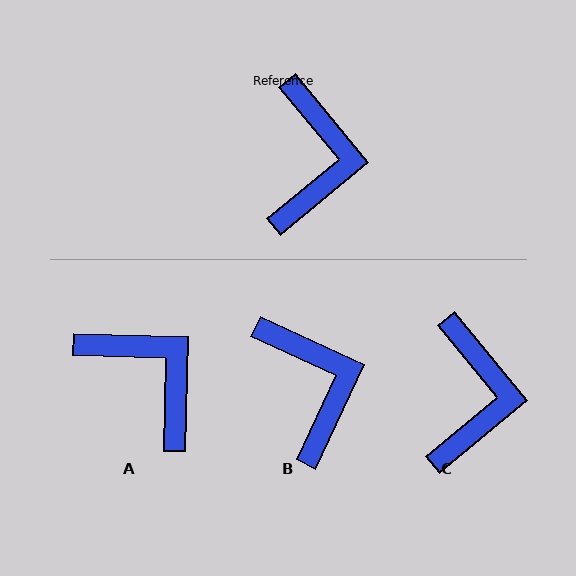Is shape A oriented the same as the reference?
No, it is off by about 49 degrees.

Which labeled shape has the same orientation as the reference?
C.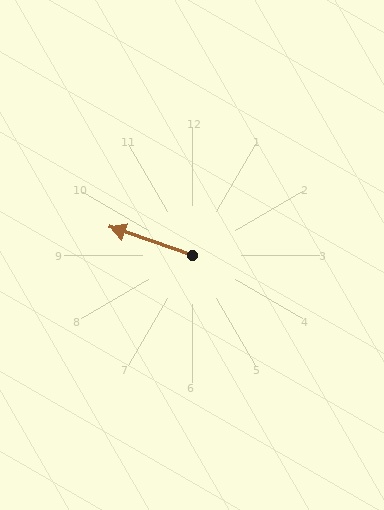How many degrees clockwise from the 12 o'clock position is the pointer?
Approximately 289 degrees.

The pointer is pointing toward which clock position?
Roughly 10 o'clock.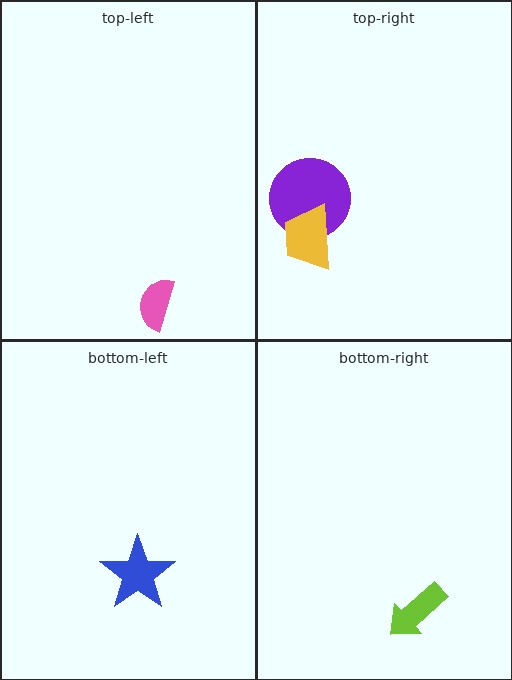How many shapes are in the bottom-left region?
1.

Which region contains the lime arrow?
The bottom-right region.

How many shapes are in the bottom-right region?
1.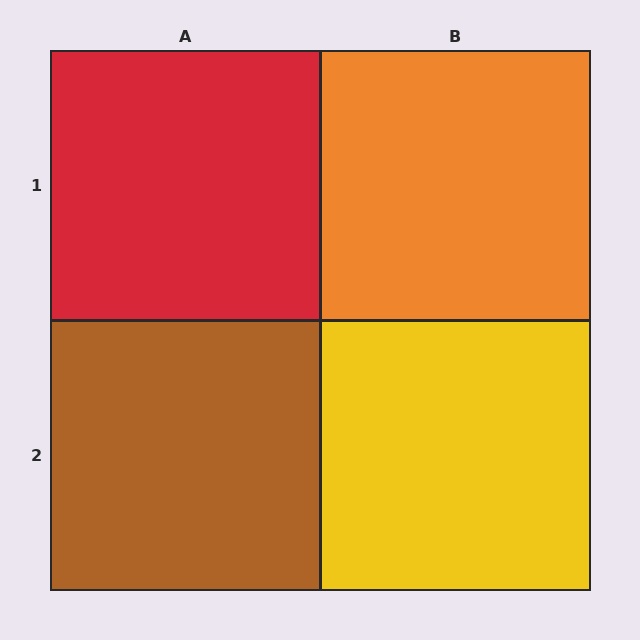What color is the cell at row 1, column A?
Red.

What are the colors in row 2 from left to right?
Brown, yellow.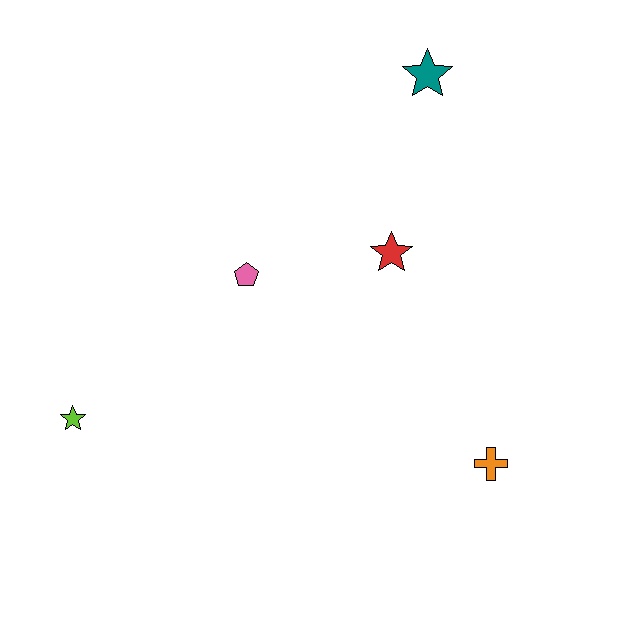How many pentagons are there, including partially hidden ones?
There is 1 pentagon.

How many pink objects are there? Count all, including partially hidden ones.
There is 1 pink object.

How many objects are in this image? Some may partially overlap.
There are 5 objects.